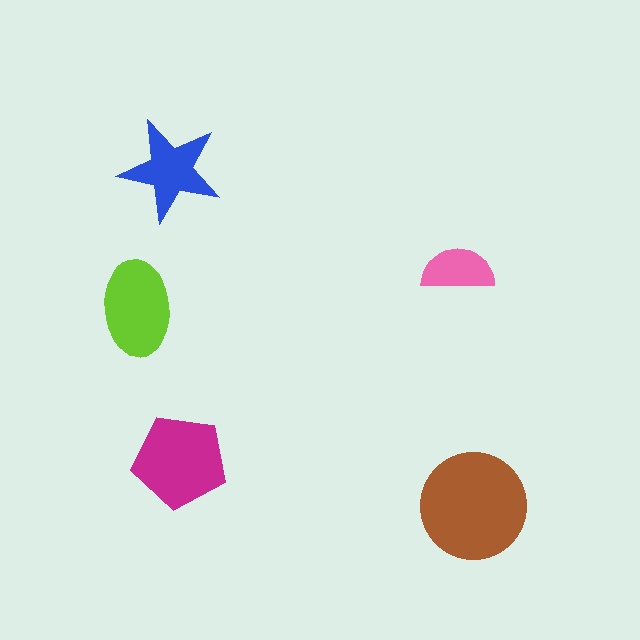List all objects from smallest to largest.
The pink semicircle, the blue star, the lime ellipse, the magenta pentagon, the brown circle.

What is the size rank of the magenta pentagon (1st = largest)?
2nd.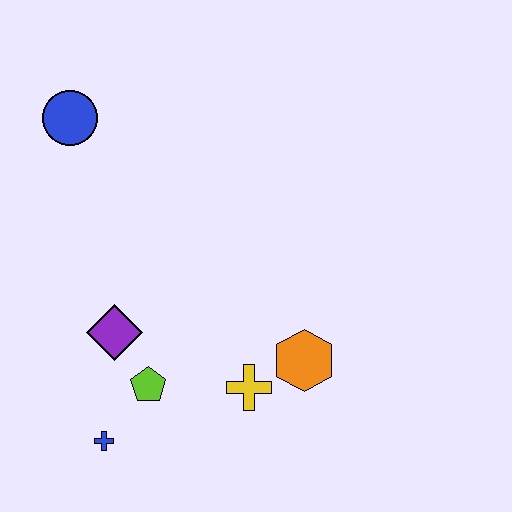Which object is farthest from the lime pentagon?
The blue circle is farthest from the lime pentagon.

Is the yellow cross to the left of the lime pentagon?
No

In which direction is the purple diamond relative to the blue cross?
The purple diamond is above the blue cross.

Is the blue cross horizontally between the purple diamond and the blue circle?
Yes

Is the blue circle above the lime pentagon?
Yes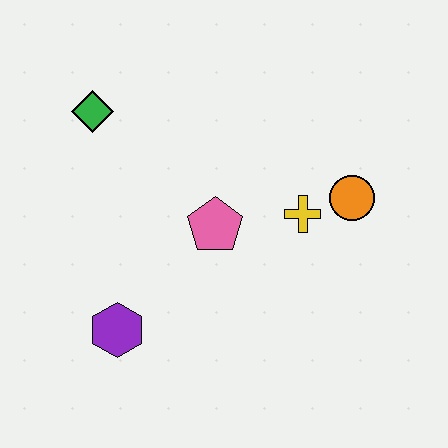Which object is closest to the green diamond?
The pink pentagon is closest to the green diamond.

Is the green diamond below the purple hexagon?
No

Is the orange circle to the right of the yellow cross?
Yes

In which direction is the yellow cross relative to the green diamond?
The yellow cross is to the right of the green diamond.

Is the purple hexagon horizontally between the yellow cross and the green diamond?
Yes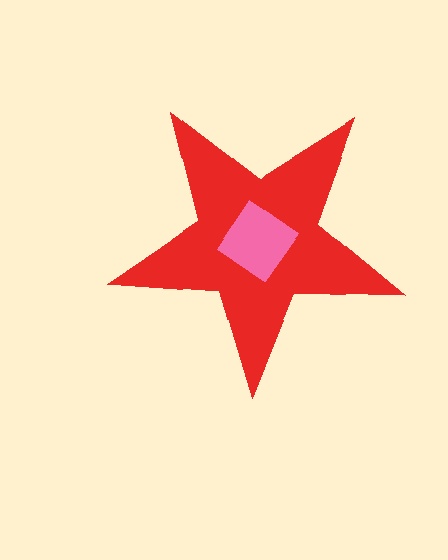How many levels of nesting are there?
2.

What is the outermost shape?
The red star.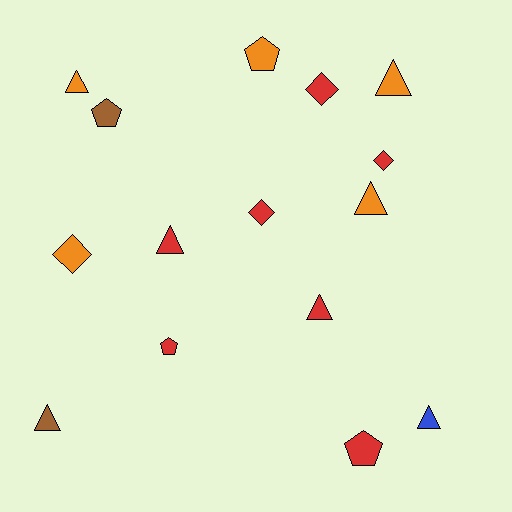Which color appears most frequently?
Red, with 7 objects.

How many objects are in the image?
There are 15 objects.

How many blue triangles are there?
There is 1 blue triangle.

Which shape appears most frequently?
Triangle, with 7 objects.